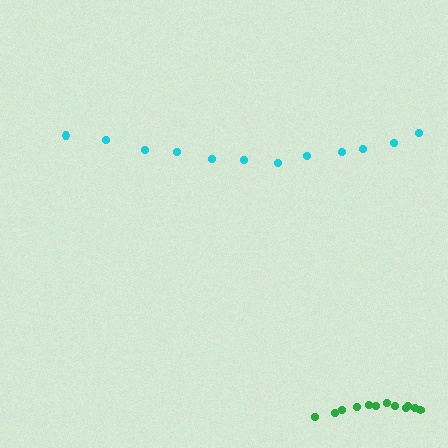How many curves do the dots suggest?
There are 2 distinct paths.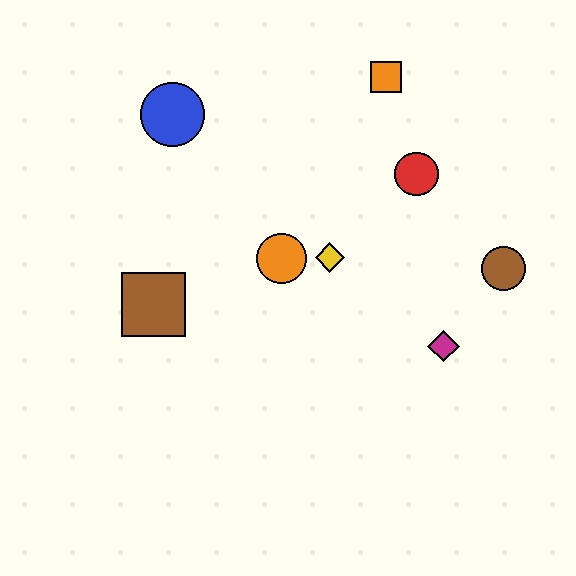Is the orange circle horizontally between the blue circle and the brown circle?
Yes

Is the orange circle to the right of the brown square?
Yes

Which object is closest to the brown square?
The orange circle is closest to the brown square.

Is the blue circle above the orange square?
No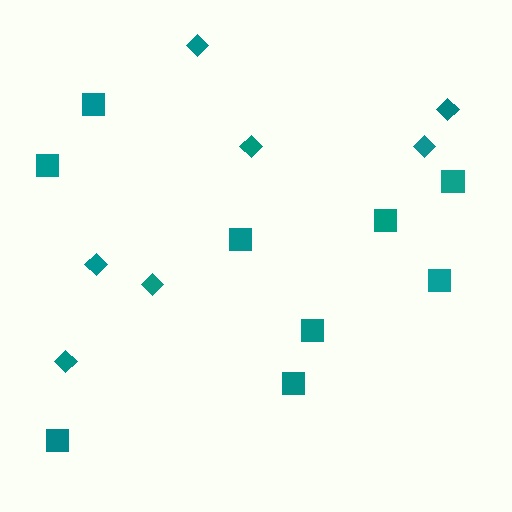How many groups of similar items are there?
There are 2 groups: one group of squares (9) and one group of diamonds (7).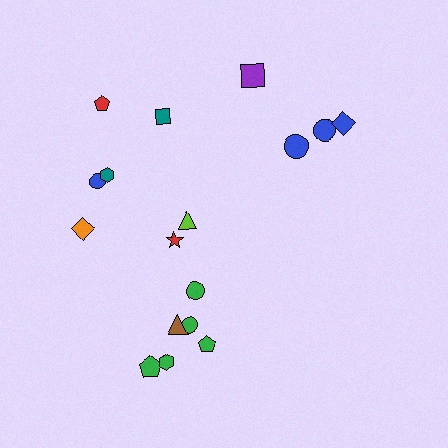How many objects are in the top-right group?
There are 4 objects.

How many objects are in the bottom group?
There are 6 objects.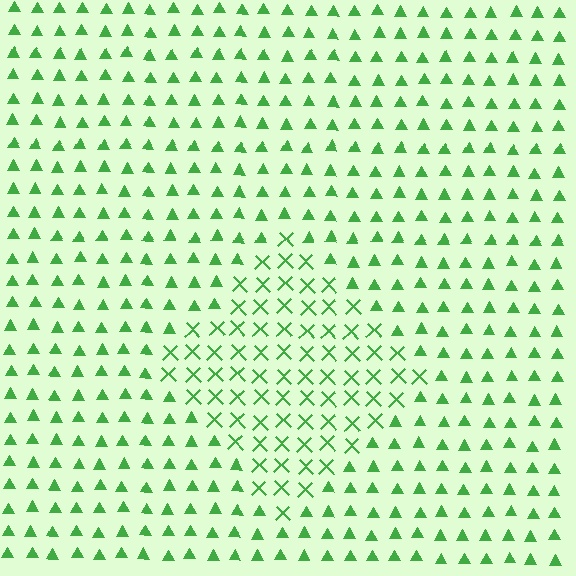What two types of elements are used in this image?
The image uses X marks inside the diamond region and triangles outside it.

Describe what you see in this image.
The image is filled with small green elements arranged in a uniform grid. A diamond-shaped region contains X marks, while the surrounding area contains triangles. The boundary is defined purely by the change in element shape.